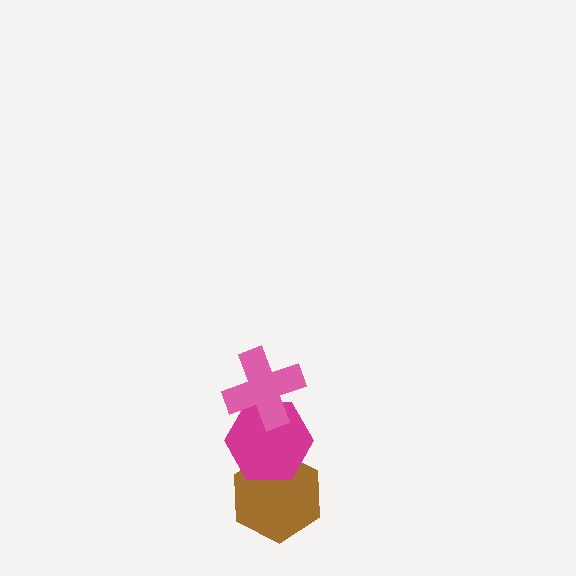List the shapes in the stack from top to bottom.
From top to bottom: the pink cross, the magenta hexagon, the brown hexagon.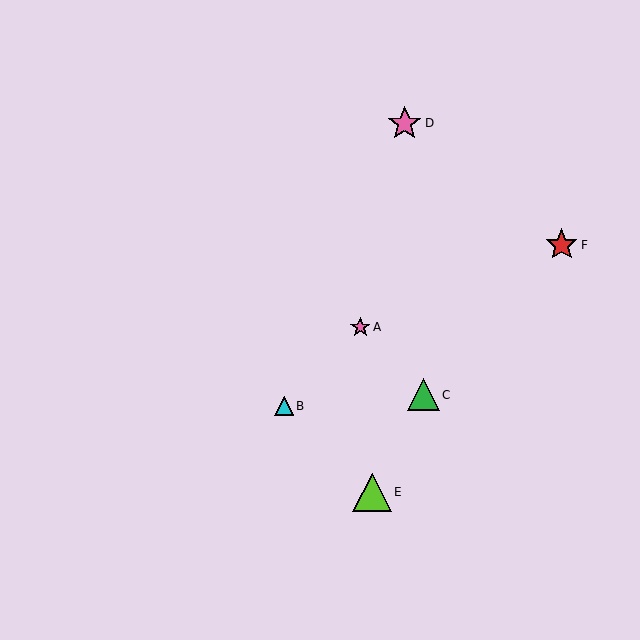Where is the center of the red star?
The center of the red star is at (562, 245).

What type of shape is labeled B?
Shape B is a cyan triangle.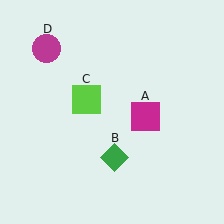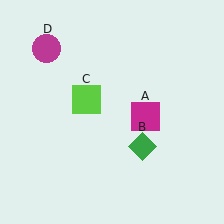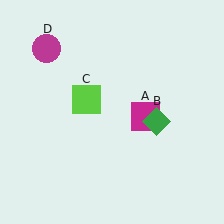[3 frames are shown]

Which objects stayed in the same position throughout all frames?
Magenta square (object A) and lime square (object C) and magenta circle (object D) remained stationary.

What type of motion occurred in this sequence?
The green diamond (object B) rotated counterclockwise around the center of the scene.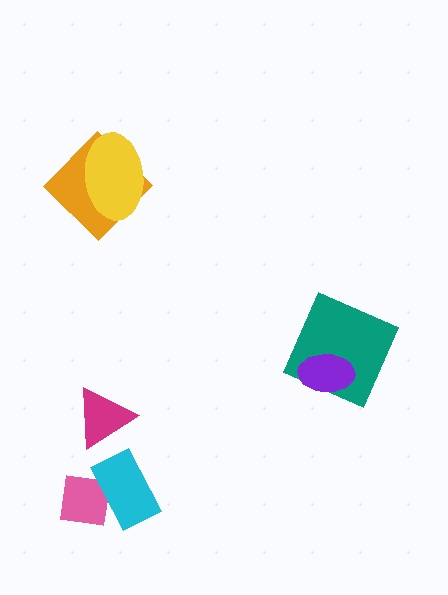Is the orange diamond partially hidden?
Yes, it is partially covered by another shape.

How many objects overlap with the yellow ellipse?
1 object overlaps with the yellow ellipse.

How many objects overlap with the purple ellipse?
1 object overlaps with the purple ellipse.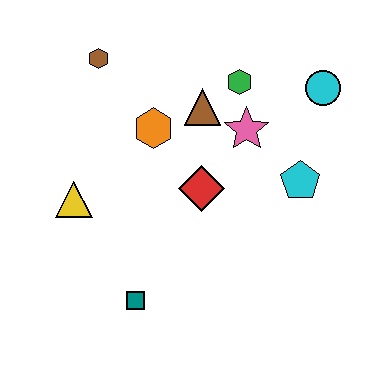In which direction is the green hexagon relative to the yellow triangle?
The green hexagon is to the right of the yellow triangle.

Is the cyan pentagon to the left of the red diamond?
No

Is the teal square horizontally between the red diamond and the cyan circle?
No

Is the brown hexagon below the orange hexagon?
No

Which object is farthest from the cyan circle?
The teal square is farthest from the cyan circle.